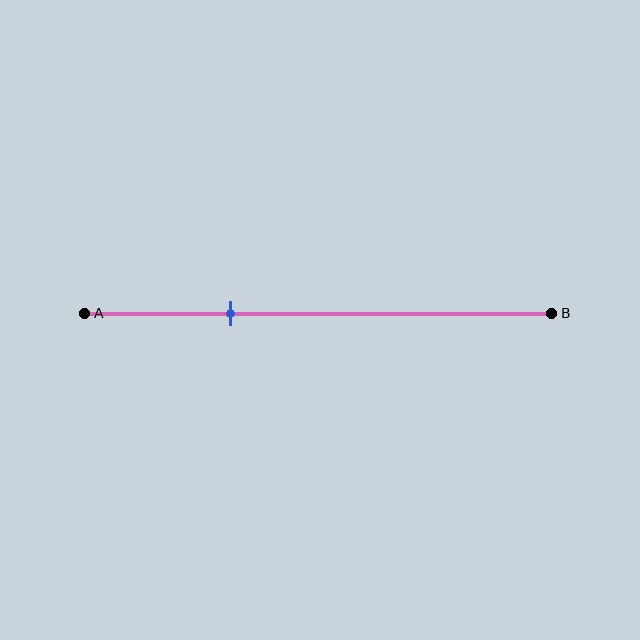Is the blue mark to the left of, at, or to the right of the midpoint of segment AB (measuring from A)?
The blue mark is to the left of the midpoint of segment AB.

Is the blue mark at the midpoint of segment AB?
No, the mark is at about 30% from A, not at the 50% midpoint.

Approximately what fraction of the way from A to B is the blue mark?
The blue mark is approximately 30% of the way from A to B.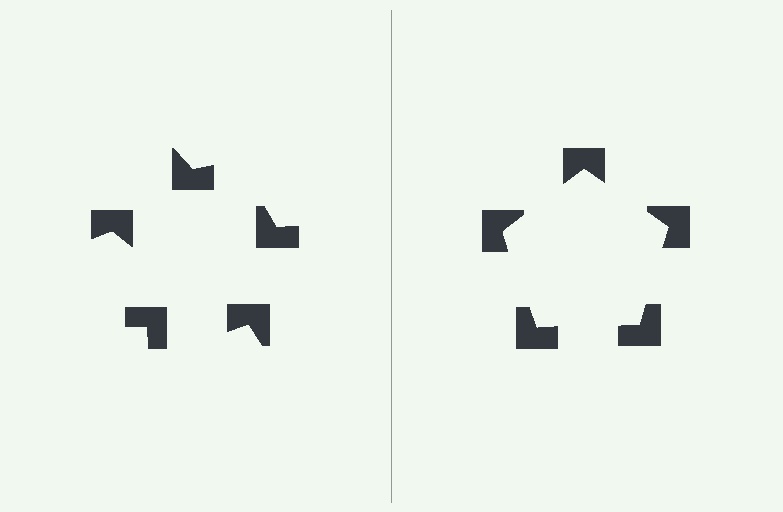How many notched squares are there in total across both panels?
10 — 5 on each side.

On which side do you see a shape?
An illusory pentagon appears on the right side. On the left side the wedge cuts are rotated, so no coherent shape forms.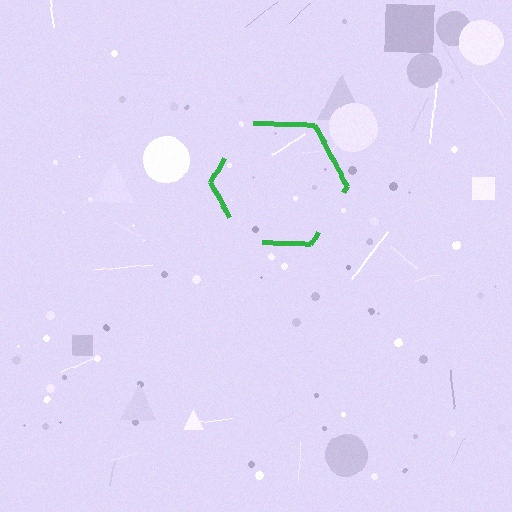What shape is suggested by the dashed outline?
The dashed outline suggests a hexagon.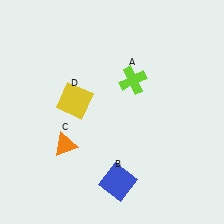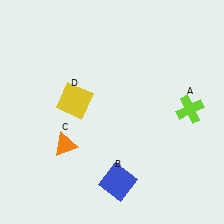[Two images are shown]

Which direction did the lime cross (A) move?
The lime cross (A) moved right.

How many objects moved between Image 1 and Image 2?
1 object moved between the two images.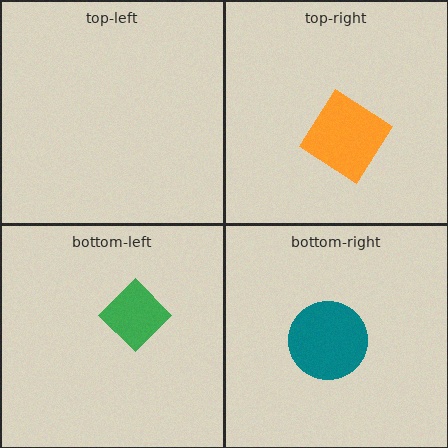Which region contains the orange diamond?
The top-right region.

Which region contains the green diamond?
The bottom-left region.